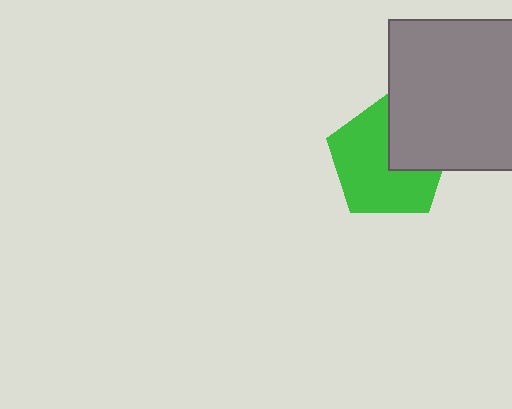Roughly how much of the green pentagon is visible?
Most of it is visible (roughly 67%).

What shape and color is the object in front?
The object in front is a gray square.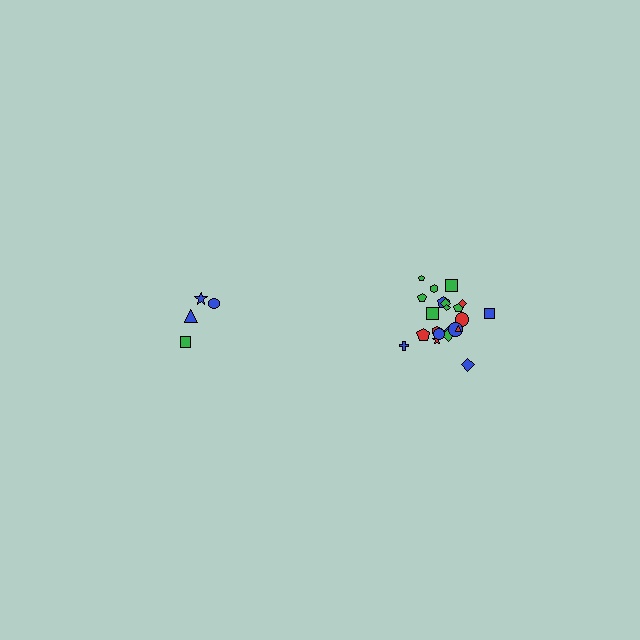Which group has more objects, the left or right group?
The right group.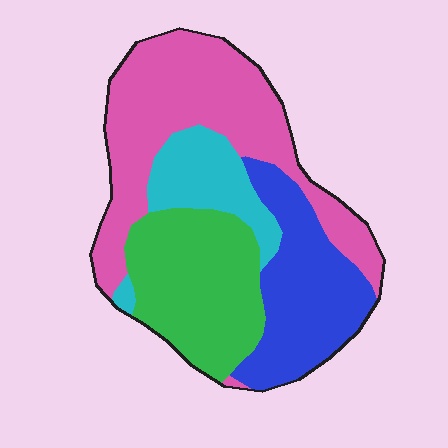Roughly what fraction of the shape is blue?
Blue covers around 25% of the shape.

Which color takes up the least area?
Cyan, at roughly 15%.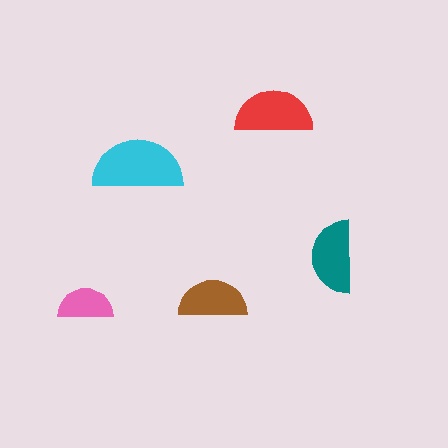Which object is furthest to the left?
The pink semicircle is leftmost.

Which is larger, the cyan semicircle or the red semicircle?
The cyan one.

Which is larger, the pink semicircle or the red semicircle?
The red one.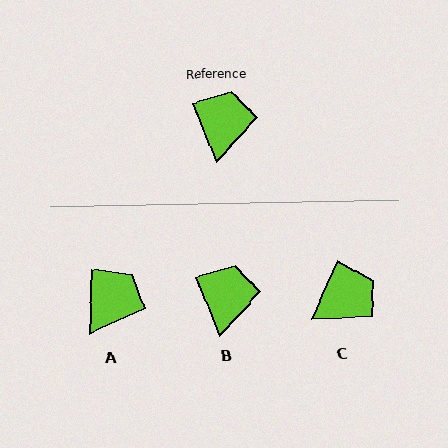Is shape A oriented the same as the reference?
No, it is off by about 24 degrees.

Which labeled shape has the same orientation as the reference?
B.